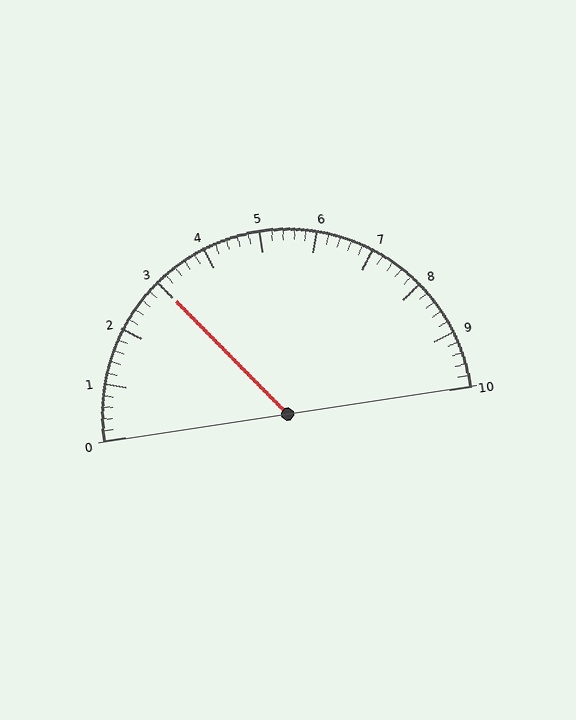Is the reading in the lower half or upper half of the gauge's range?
The reading is in the lower half of the range (0 to 10).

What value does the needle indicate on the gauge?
The needle indicates approximately 3.0.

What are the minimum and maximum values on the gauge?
The gauge ranges from 0 to 10.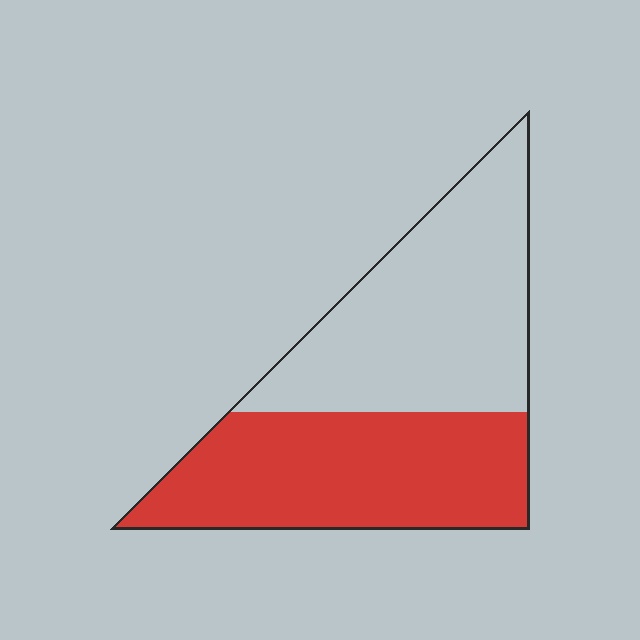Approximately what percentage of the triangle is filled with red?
Approximately 50%.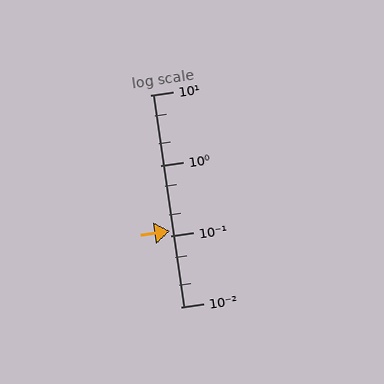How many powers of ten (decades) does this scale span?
The scale spans 3 decades, from 0.01 to 10.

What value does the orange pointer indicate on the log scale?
The pointer indicates approximately 0.12.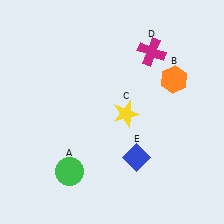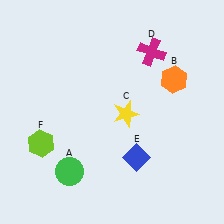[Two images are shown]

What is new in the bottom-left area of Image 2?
A lime hexagon (F) was added in the bottom-left area of Image 2.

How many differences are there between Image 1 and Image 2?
There is 1 difference between the two images.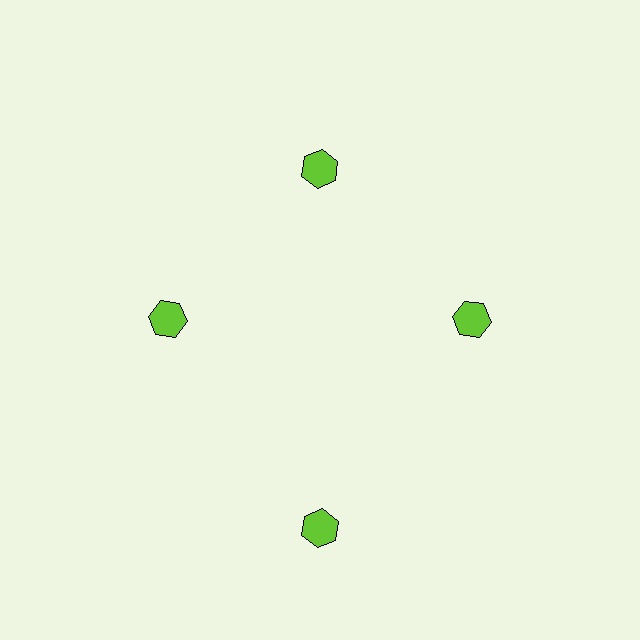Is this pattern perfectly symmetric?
No. The 4 lime hexagons are arranged in a ring, but one element near the 6 o'clock position is pushed outward from the center, breaking the 4-fold rotational symmetry.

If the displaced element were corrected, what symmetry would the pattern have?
It would have 4-fold rotational symmetry — the pattern would map onto itself every 90 degrees.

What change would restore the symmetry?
The symmetry would be restored by moving it inward, back onto the ring so that all 4 hexagons sit at equal angles and equal distance from the center.